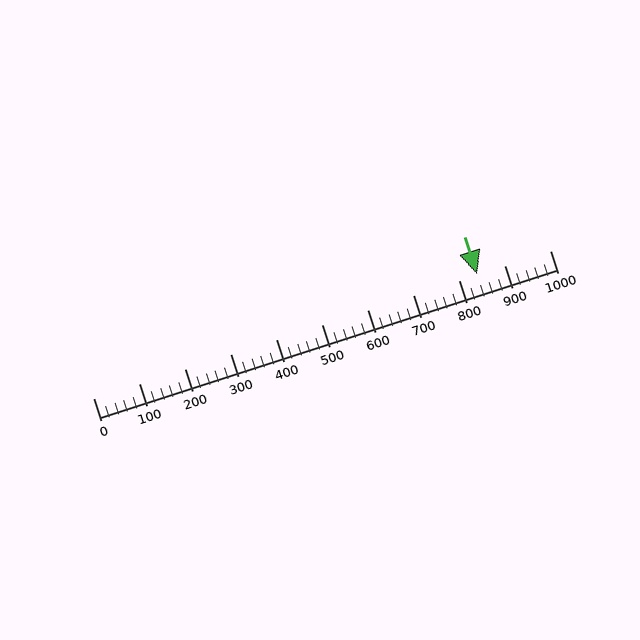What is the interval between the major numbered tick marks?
The major tick marks are spaced 100 units apart.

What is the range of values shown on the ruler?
The ruler shows values from 0 to 1000.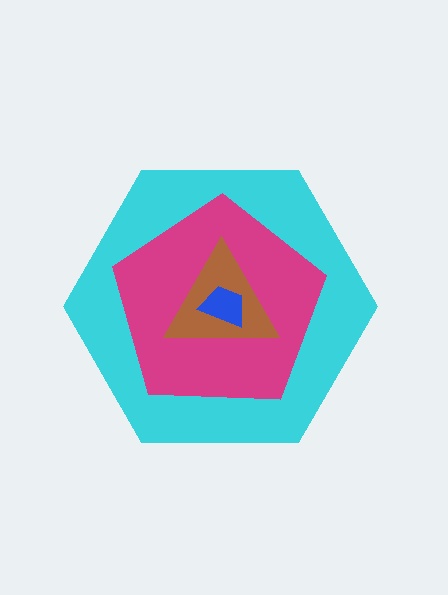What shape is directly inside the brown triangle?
The blue trapezoid.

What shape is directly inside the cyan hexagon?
The magenta pentagon.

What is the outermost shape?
The cyan hexagon.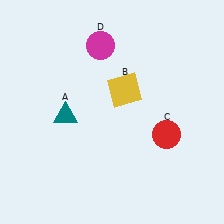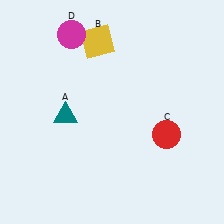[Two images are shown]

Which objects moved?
The objects that moved are: the yellow square (B), the magenta circle (D).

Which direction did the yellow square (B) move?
The yellow square (B) moved up.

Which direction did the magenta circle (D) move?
The magenta circle (D) moved left.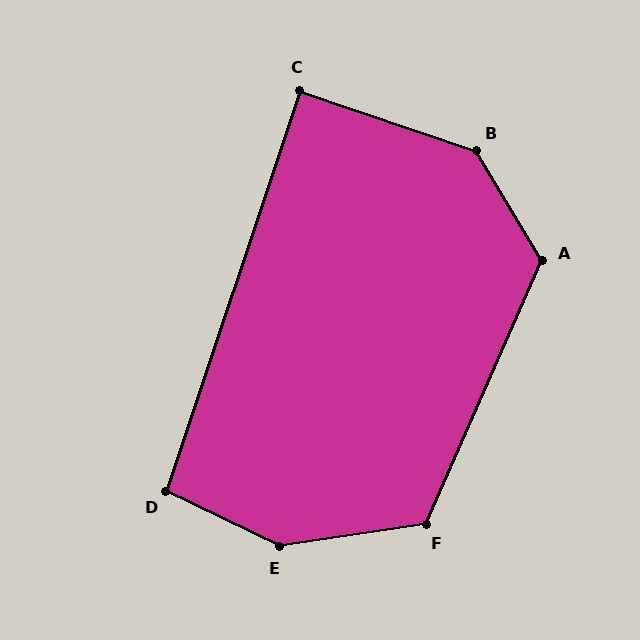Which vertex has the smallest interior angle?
C, at approximately 90 degrees.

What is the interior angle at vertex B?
Approximately 140 degrees (obtuse).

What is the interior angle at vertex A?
Approximately 125 degrees (obtuse).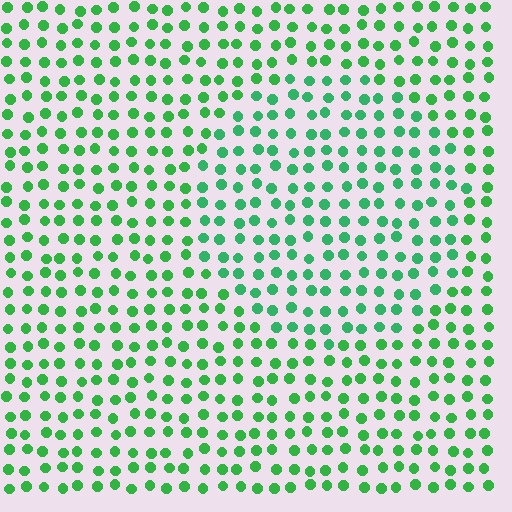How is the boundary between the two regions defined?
The boundary is defined purely by a slight shift in hue (about 17 degrees). Spacing, size, and orientation are identical on both sides.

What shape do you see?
I see a circle.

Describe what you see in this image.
The image is filled with small green elements in a uniform arrangement. A circle-shaped region is visible where the elements are tinted to a slightly different hue, forming a subtle color boundary.